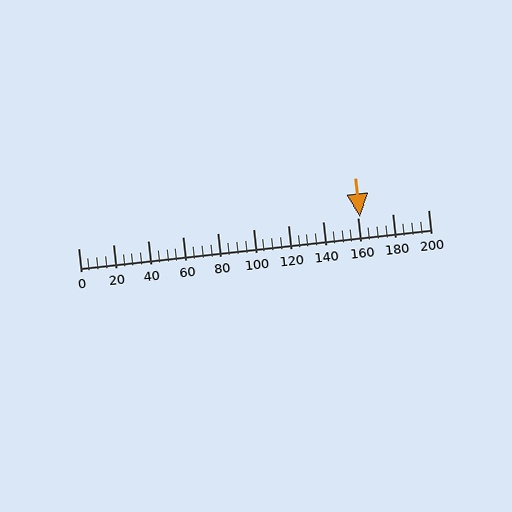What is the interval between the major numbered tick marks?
The major tick marks are spaced 20 units apart.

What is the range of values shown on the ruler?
The ruler shows values from 0 to 200.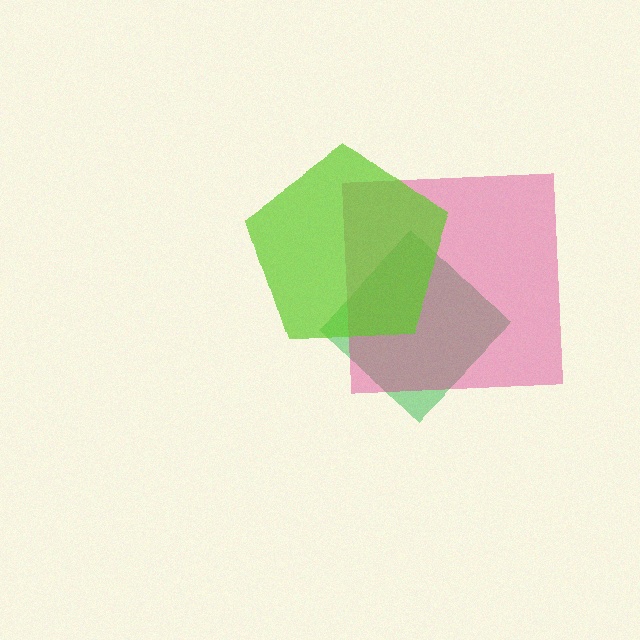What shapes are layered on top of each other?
The layered shapes are: a green diamond, a magenta square, a lime pentagon.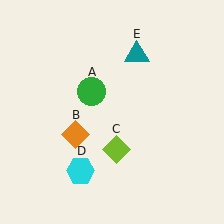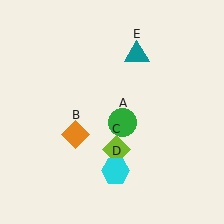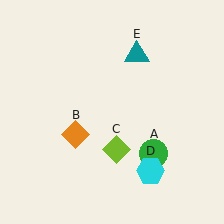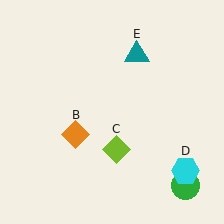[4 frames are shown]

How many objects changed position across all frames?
2 objects changed position: green circle (object A), cyan hexagon (object D).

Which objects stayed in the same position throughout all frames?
Orange diamond (object B) and lime diamond (object C) and teal triangle (object E) remained stationary.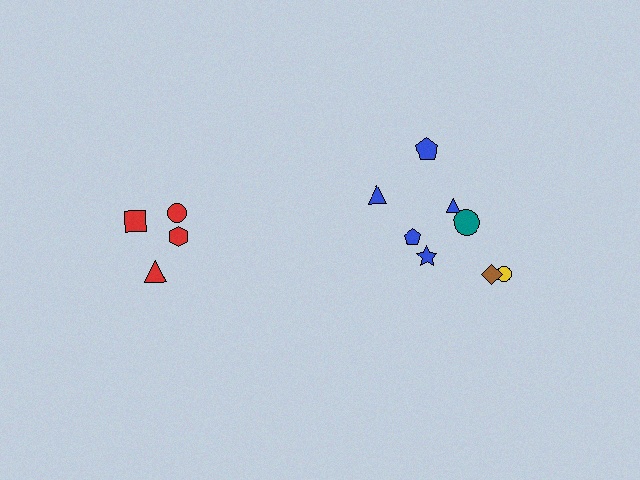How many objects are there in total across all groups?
There are 12 objects.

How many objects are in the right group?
There are 8 objects.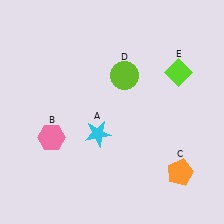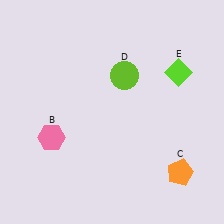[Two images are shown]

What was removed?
The cyan star (A) was removed in Image 2.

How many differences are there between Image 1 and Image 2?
There is 1 difference between the two images.